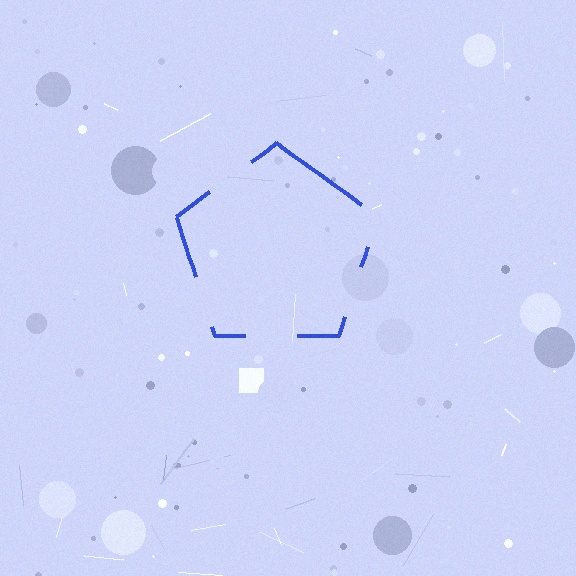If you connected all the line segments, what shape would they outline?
They would outline a pentagon.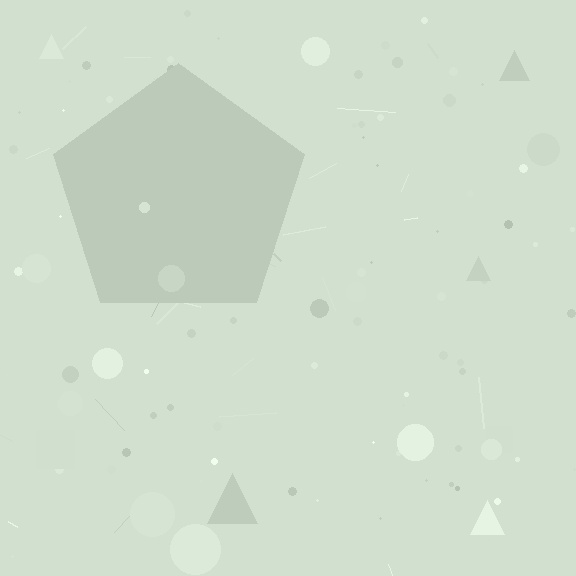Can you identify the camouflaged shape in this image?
The camouflaged shape is a pentagon.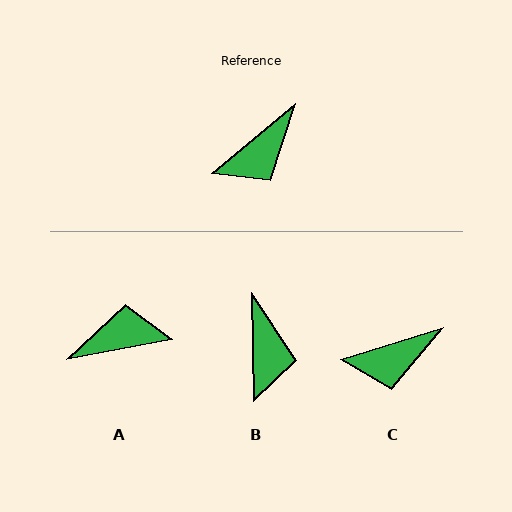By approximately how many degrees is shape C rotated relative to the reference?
Approximately 22 degrees clockwise.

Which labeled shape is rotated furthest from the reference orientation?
A, about 151 degrees away.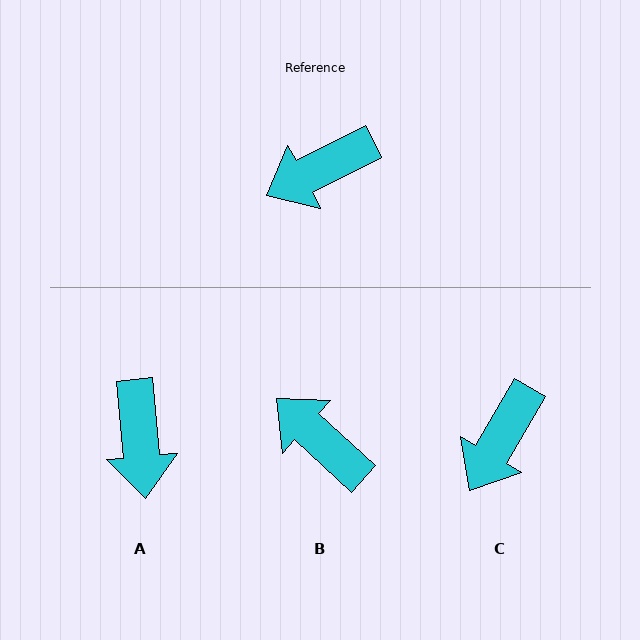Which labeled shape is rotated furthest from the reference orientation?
B, about 69 degrees away.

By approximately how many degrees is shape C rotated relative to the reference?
Approximately 33 degrees counter-clockwise.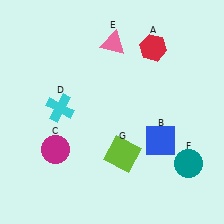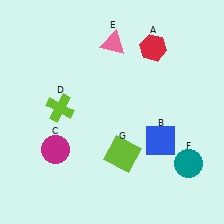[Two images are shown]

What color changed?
The cross (D) changed from cyan in Image 1 to lime in Image 2.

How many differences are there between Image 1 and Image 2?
There is 1 difference between the two images.